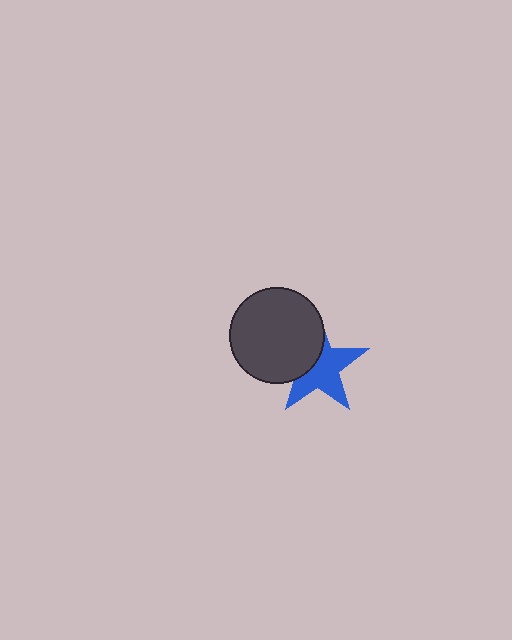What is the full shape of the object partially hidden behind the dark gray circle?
The partially hidden object is a blue star.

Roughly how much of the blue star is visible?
About half of it is visible (roughly 61%).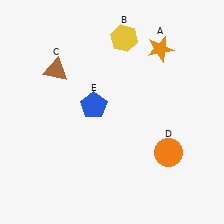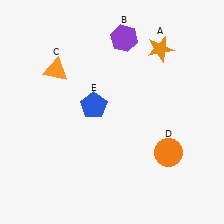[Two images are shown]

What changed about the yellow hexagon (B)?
In Image 1, B is yellow. In Image 2, it changed to purple.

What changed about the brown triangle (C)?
In Image 1, C is brown. In Image 2, it changed to orange.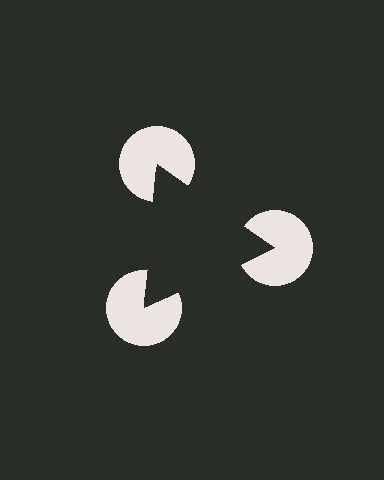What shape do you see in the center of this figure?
An illusory triangle — its edges are inferred from the aligned wedge cuts in the pac-man discs, not physically drawn.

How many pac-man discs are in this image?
There are 3 — one at each vertex of the illusory triangle.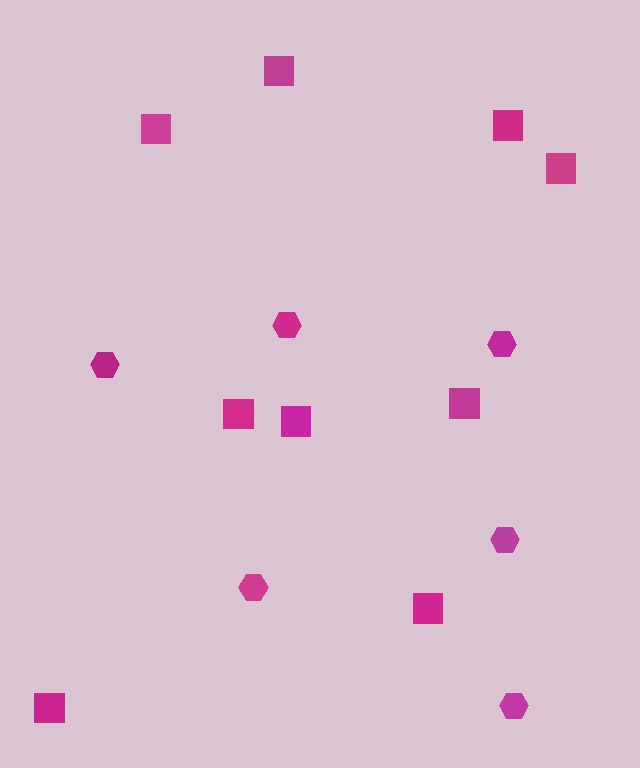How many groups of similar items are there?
There are 2 groups: one group of hexagons (6) and one group of squares (9).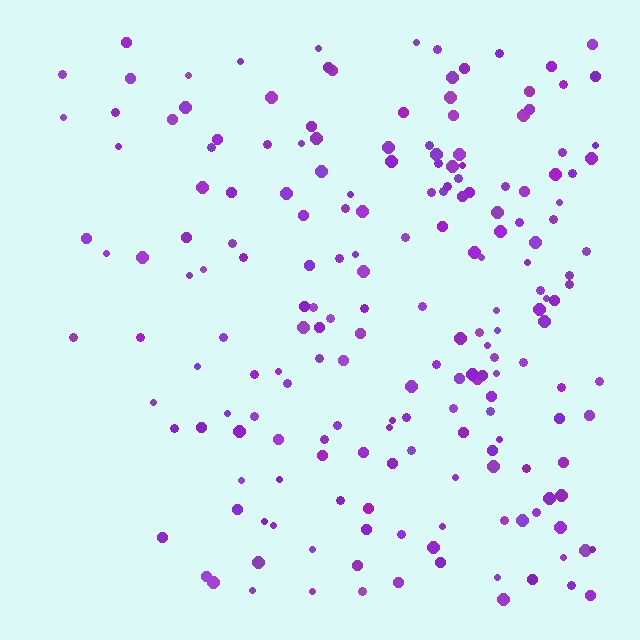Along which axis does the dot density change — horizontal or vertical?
Horizontal.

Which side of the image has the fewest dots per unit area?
The left.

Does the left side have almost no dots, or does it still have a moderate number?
Still a moderate number, just noticeably fewer than the right.